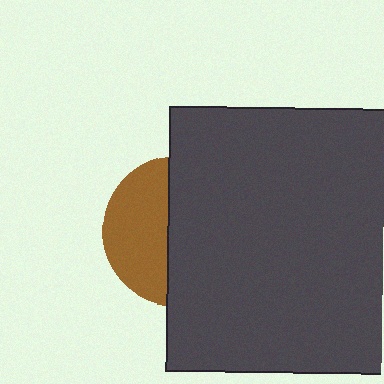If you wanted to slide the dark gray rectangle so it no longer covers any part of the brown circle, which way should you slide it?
Slide it right — that is the most direct way to separate the two shapes.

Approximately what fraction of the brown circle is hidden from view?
Roughly 59% of the brown circle is hidden behind the dark gray rectangle.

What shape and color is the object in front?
The object in front is a dark gray rectangle.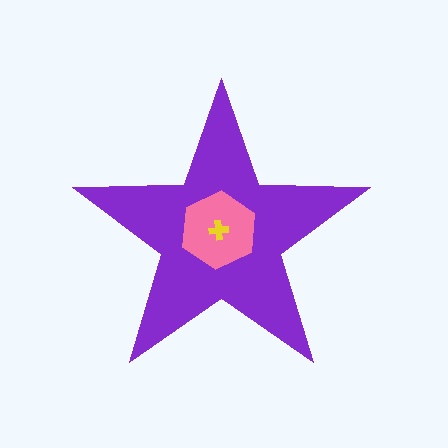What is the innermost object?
The yellow cross.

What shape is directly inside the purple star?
The pink hexagon.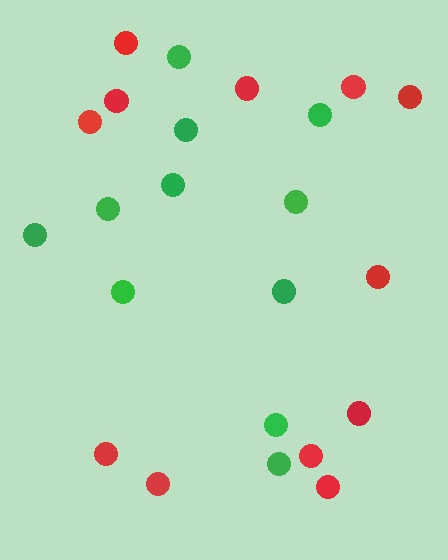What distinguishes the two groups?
There are 2 groups: one group of green circles (11) and one group of red circles (12).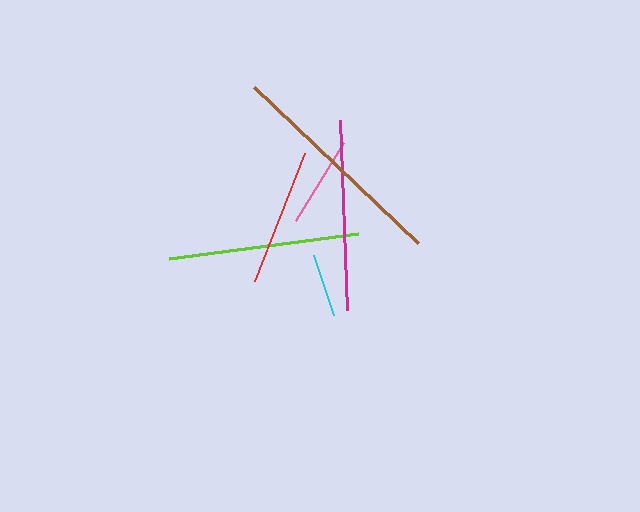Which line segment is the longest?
The brown line is the longest at approximately 225 pixels.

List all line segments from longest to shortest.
From longest to shortest: brown, lime, magenta, red, pink, cyan.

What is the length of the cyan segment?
The cyan segment is approximately 63 pixels long.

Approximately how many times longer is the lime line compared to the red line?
The lime line is approximately 1.4 times the length of the red line.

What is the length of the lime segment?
The lime segment is approximately 190 pixels long.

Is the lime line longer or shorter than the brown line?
The brown line is longer than the lime line.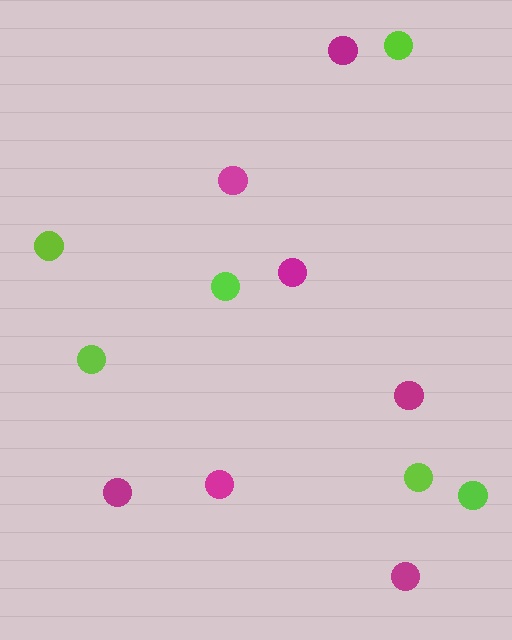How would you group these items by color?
There are 2 groups: one group of magenta circles (7) and one group of lime circles (6).